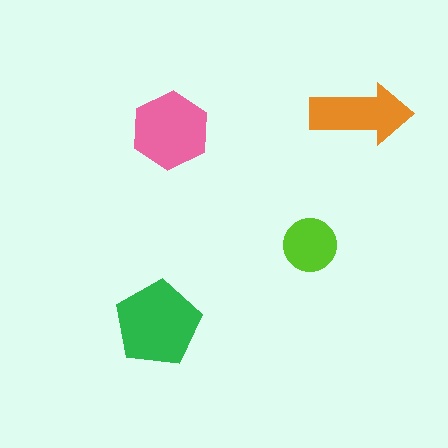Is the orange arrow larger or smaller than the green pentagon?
Smaller.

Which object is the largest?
The green pentagon.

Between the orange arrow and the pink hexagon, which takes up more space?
The pink hexagon.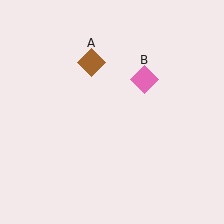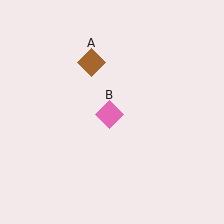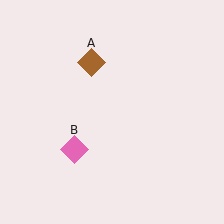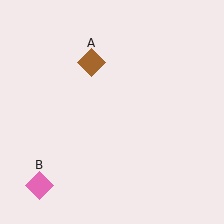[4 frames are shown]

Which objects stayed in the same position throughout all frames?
Brown diamond (object A) remained stationary.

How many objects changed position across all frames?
1 object changed position: pink diamond (object B).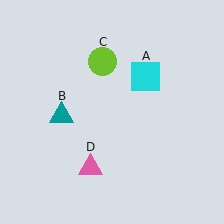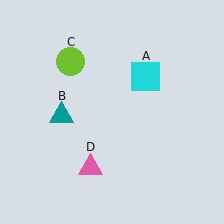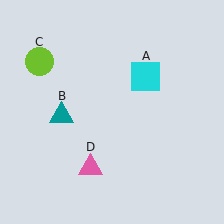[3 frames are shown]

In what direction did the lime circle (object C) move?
The lime circle (object C) moved left.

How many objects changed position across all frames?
1 object changed position: lime circle (object C).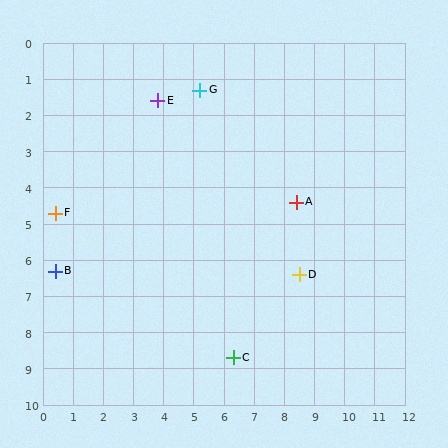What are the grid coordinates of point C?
Point C is at approximately (6.3, 8.7).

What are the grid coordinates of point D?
Point D is at approximately (8.5, 6.4).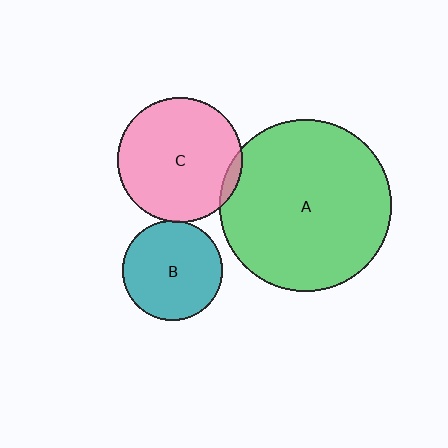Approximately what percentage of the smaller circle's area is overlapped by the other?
Approximately 5%.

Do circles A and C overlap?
Yes.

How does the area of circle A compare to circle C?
Approximately 1.9 times.